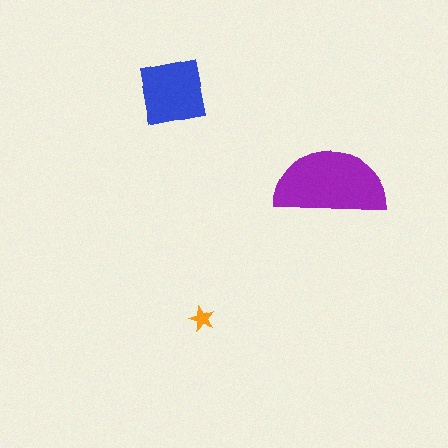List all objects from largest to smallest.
The purple semicircle, the blue square, the orange star.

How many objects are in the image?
There are 3 objects in the image.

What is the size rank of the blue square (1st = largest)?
2nd.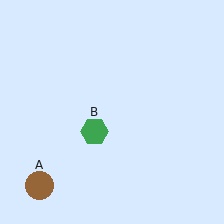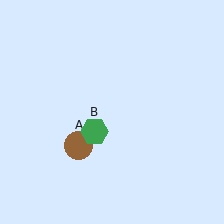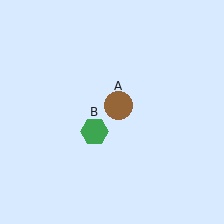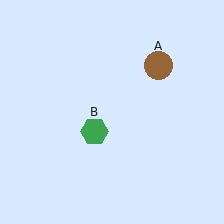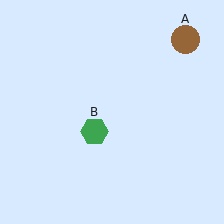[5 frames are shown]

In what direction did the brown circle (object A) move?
The brown circle (object A) moved up and to the right.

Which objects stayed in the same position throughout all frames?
Green hexagon (object B) remained stationary.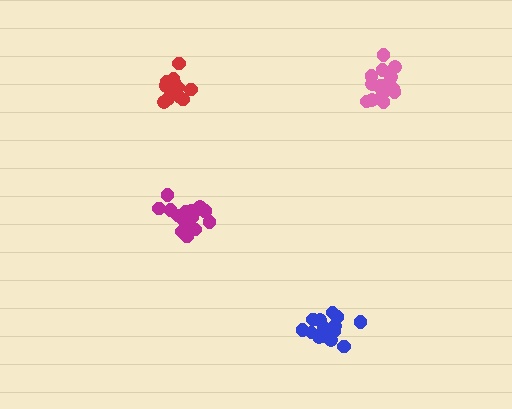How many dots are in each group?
Group 1: 15 dots, Group 2: 14 dots, Group 3: 19 dots, Group 4: 15 dots (63 total).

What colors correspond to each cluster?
The clusters are colored: pink, red, magenta, blue.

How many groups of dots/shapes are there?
There are 4 groups.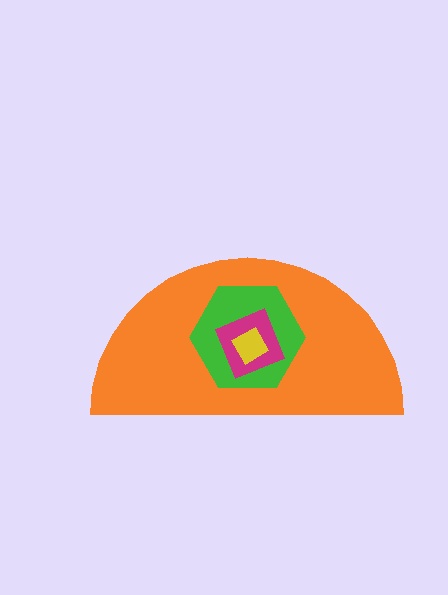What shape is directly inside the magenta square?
The yellow diamond.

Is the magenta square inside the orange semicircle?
Yes.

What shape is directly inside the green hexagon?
The magenta square.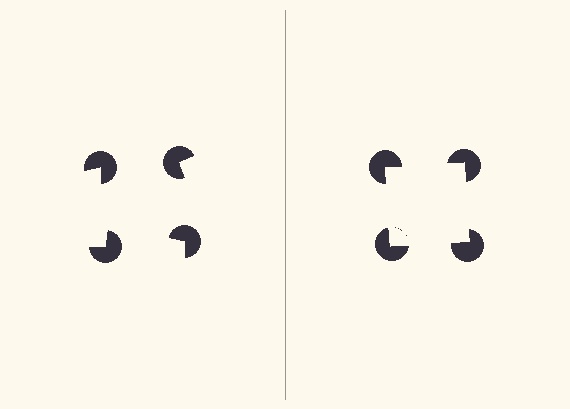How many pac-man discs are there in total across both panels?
8 — 4 on each side.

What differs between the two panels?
The pac-man discs are positioned identically on both sides; only the wedge orientations differ. On the right they align to a square; on the left they are misaligned.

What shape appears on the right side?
An illusory square.